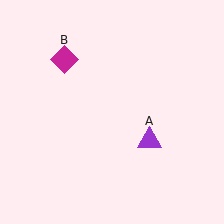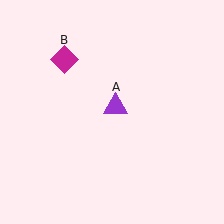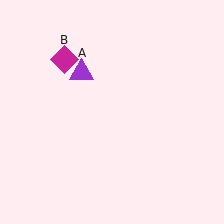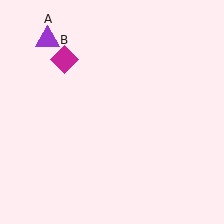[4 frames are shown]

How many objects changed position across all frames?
1 object changed position: purple triangle (object A).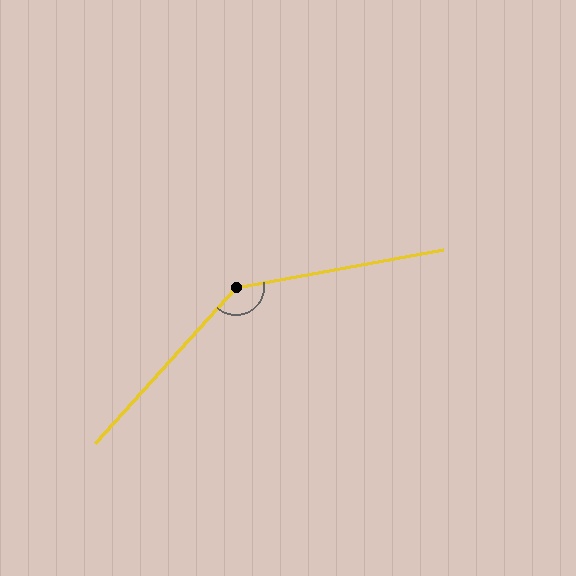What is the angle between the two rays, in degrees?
Approximately 142 degrees.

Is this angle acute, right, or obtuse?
It is obtuse.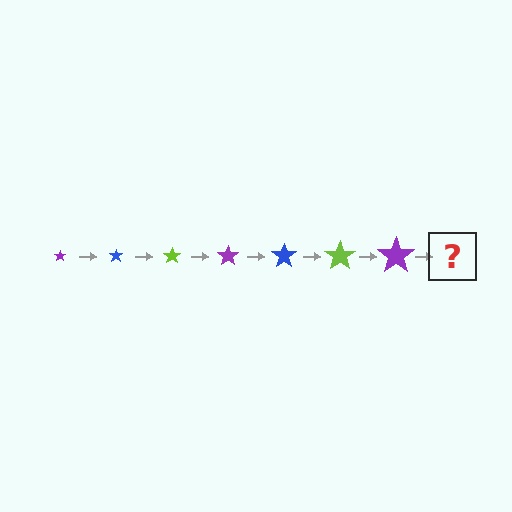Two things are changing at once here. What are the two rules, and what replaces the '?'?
The two rules are that the star grows larger each step and the color cycles through purple, blue, and lime. The '?' should be a blue star, larger than the previous one.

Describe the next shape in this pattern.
It should be a blue star, larger than the previous one.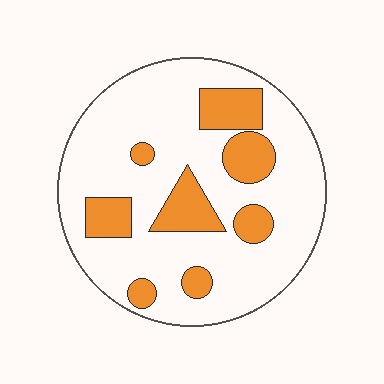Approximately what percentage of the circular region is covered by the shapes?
Approximately 25%.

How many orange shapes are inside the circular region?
8.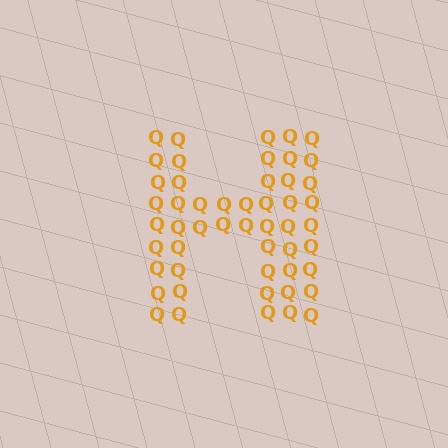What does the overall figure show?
The overall figure shows the letter H.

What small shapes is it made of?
It is made of small letter Q's.